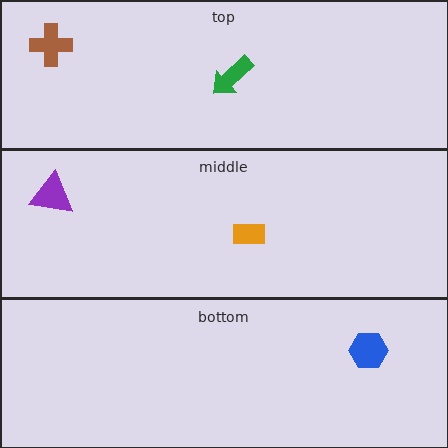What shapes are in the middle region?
The purple triangle, the orange rectangle.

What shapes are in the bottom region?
The blue hexagon.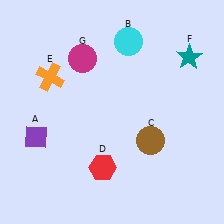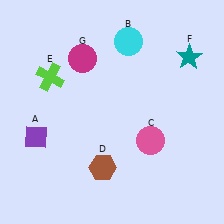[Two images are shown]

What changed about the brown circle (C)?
In Image 1, C is brown. In Image 2, it changed to pink.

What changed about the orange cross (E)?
In Image 1, E is orange. In Image 2, it changed to lime.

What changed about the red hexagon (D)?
In Image 1, D is red. In Image 2, it changed to brown.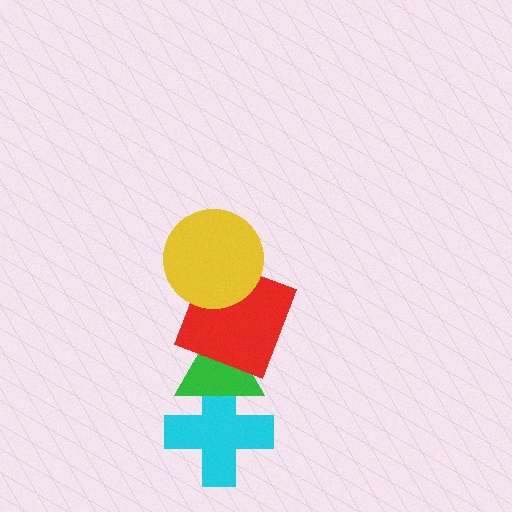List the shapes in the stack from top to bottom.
From top to bottom: the yellow circle, the red square, the green triangle, the cyan cross.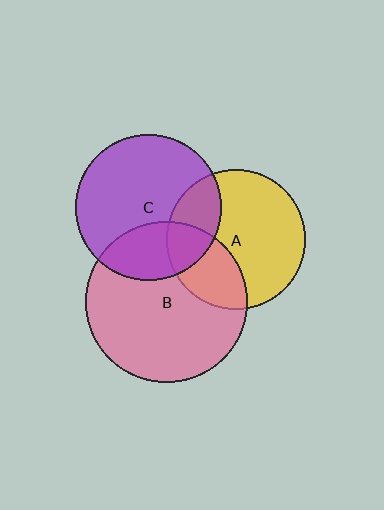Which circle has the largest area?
Circle B (pink).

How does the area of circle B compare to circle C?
Approximately 1.2 times.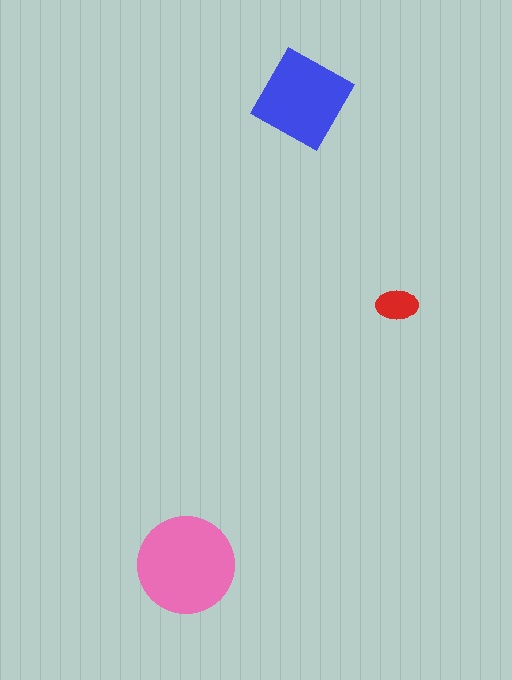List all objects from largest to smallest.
The pink circle, the blue diamond, the red ellipse.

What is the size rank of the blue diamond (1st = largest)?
2nd.